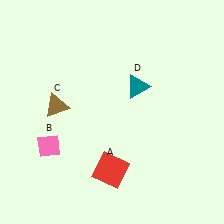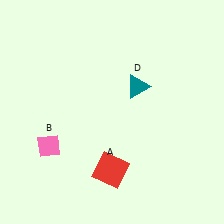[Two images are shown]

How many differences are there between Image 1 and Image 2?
There is 1 difference between the two images.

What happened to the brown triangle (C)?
The brown triangle (C) was removed in Image 2. It was in the top-left area of Image 1.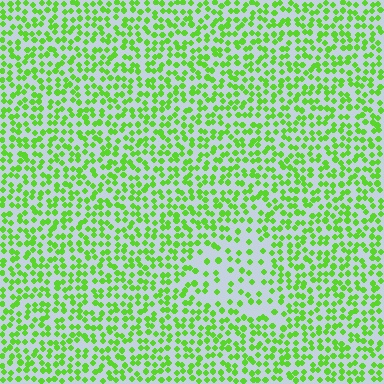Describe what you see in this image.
The image contains small lime elements arranged at two different densities. A triangle-shaped region is visible where the elements are less densely packed than the surrounding area.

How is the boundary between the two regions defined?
The boundary is defined by a change in element density (approximately 2.0x ratio). All elements are the same color, size, and shape.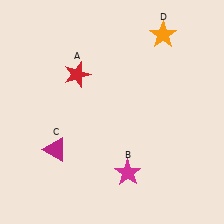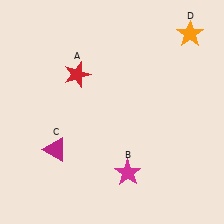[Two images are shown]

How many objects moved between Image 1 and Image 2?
1 object moved between the two images.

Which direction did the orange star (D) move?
The orange star (D) moved right.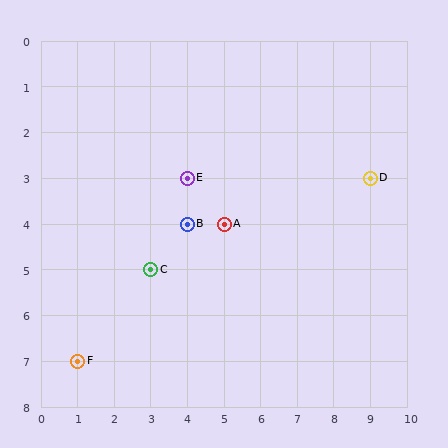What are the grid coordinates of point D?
Point D is at grid coordinates (9, 3).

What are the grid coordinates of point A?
Point A is at grid coordinates (5, 4).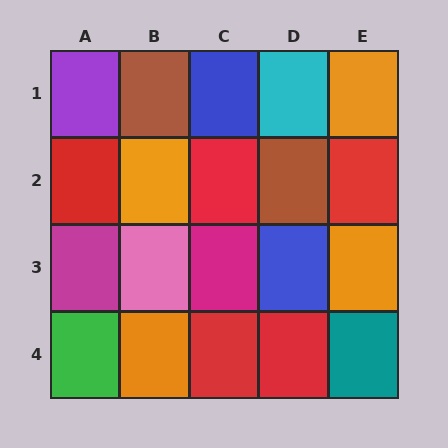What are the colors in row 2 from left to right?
Red, orange, red, brown, red.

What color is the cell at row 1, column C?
Blue.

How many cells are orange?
4 cells are orange.